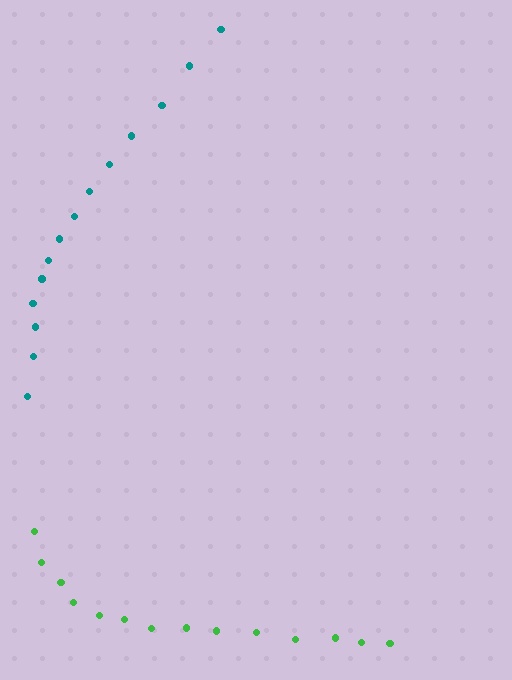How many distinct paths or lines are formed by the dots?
There are 2 distinct paths.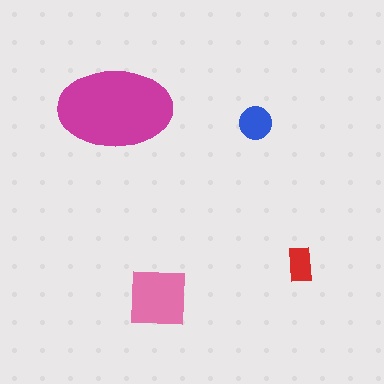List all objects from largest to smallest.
The magenta ellipse, the pink square, the blue circle, the red rectangle.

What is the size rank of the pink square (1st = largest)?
2nd.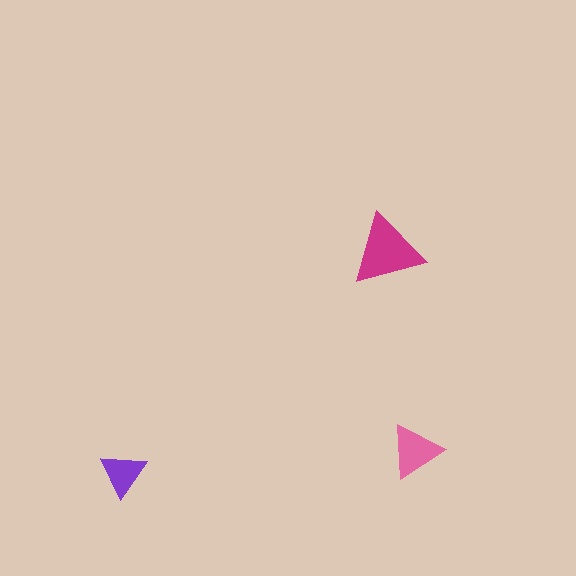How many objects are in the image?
There are 3 objects in the image.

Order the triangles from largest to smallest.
the magenta one, the pink one, the purple one.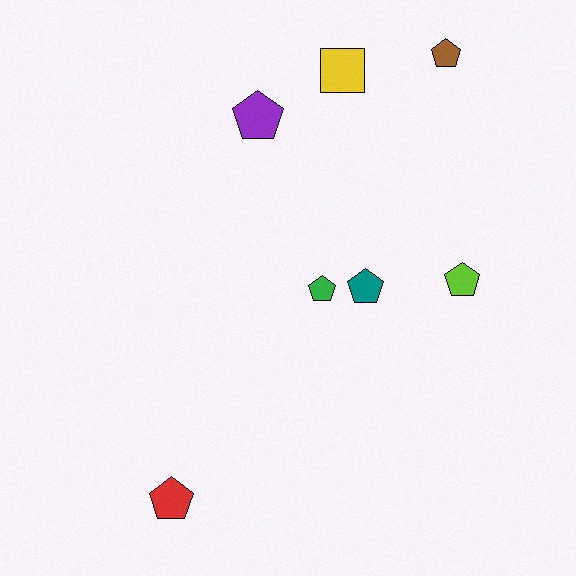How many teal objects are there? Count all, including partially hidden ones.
There is 1 teal object.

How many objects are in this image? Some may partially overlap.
There are 7 objects.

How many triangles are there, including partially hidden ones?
There are no triangles.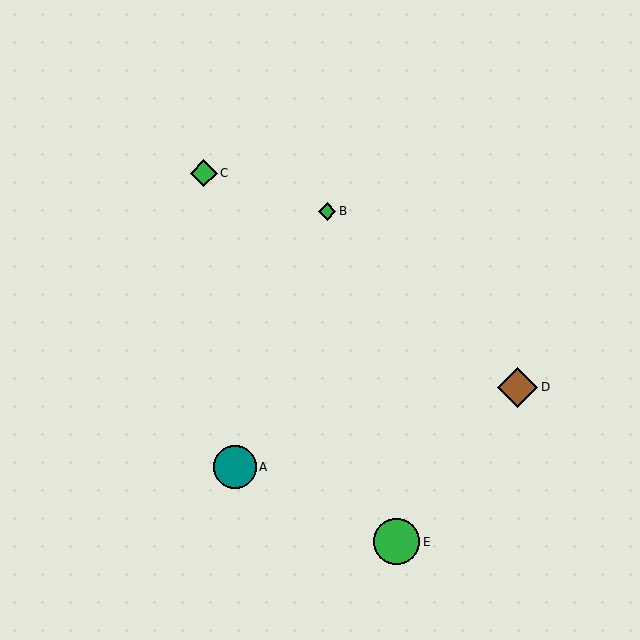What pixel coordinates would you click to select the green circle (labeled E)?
Click at (397, 542) to select the green circle E.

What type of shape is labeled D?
Shape D is a brown diamond.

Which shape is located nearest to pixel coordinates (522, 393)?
The brown diamond (labeled D) at (518, 387) is nearest to that location.